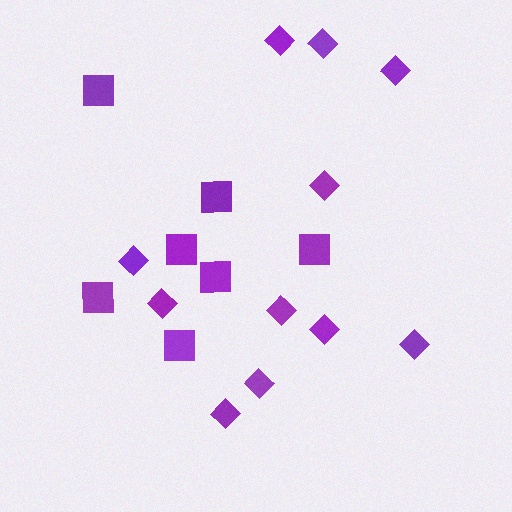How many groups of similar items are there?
There are 2 groups: one group of squares (7) and one group of diamonds (11).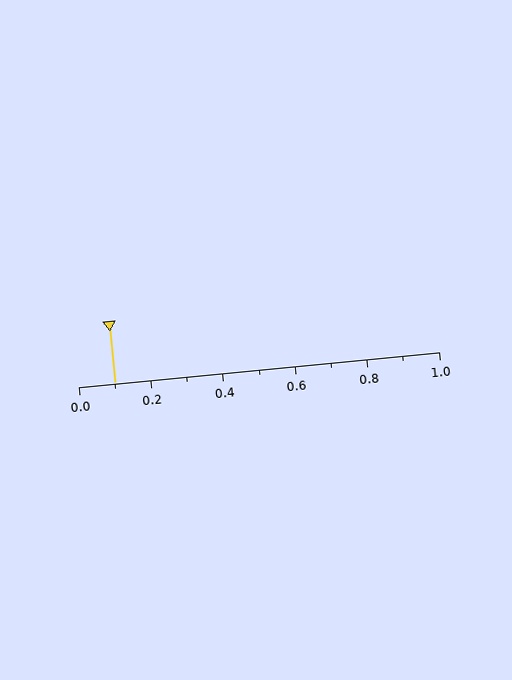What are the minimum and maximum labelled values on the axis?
The axis runs from 0.0 to 1.0.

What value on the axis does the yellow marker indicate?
The marker indicates approximately 0.1.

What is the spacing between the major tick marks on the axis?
The major ticks are spaced 0.2 apart.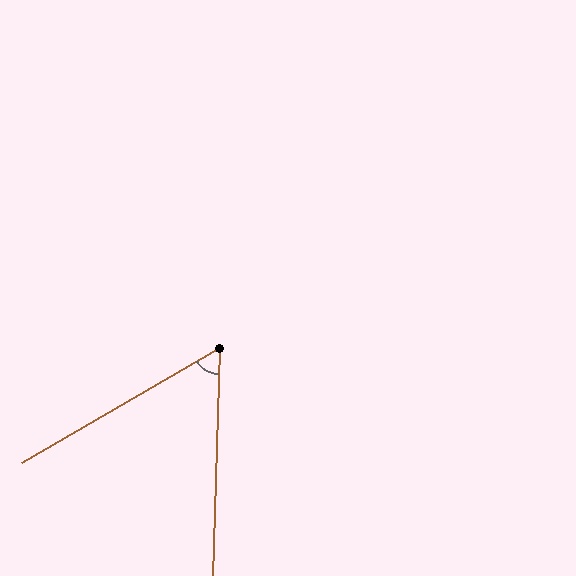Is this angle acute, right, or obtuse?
It is acute.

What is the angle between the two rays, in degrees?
Approximately 58 degrees.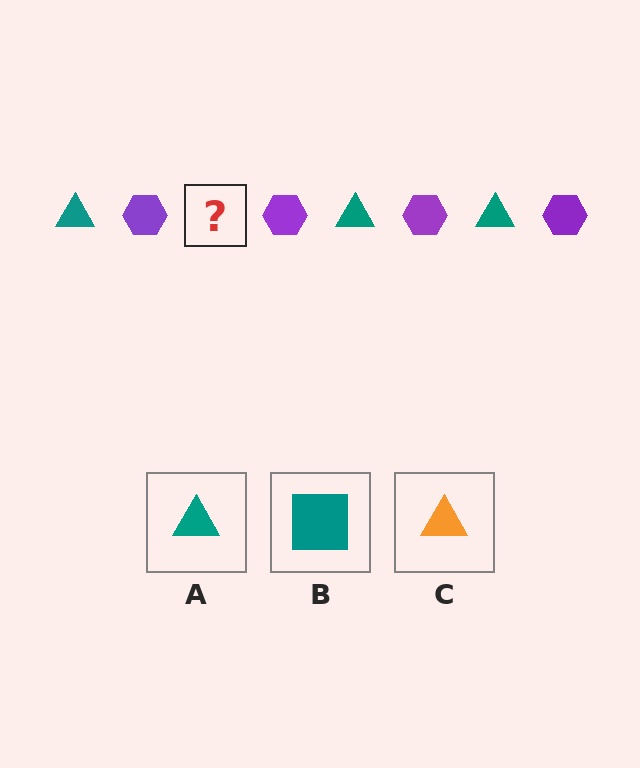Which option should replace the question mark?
Option A.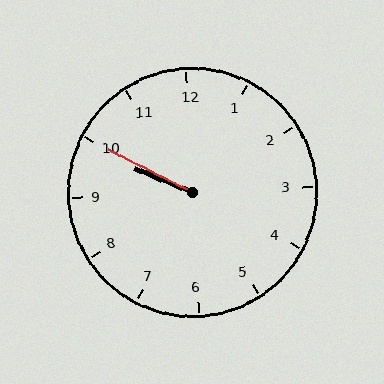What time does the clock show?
9:50.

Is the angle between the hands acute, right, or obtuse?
It is acute.